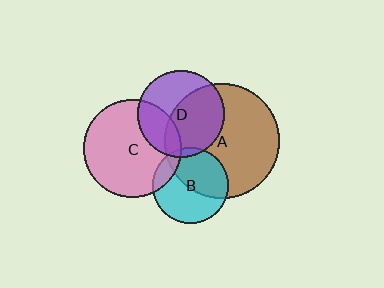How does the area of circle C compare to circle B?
Approximately 1.7 times.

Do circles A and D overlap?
Yes.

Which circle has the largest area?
Circle A (brown).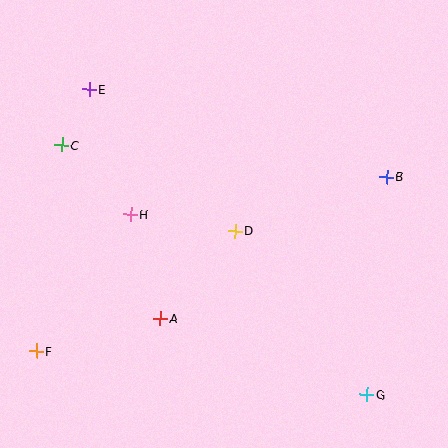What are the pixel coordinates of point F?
Point F is at (36, 351).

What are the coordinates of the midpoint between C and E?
The midpoint between C and E is at (76, 117).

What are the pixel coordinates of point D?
Point D is at (235, 231).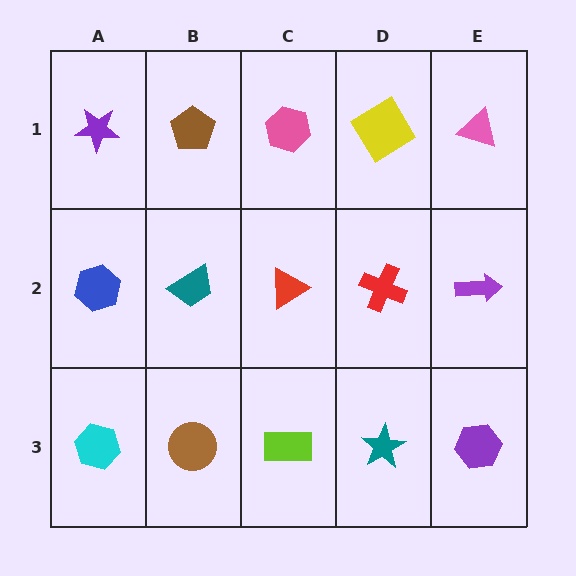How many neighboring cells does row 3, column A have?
2.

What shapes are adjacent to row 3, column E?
A purple arrow (row 2, column E), a teal star (row 3, column D).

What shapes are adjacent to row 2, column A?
A purple star (row 1, column A), a cyan hexagon (row 3, column A), a teal trapezoid (row 2, column B).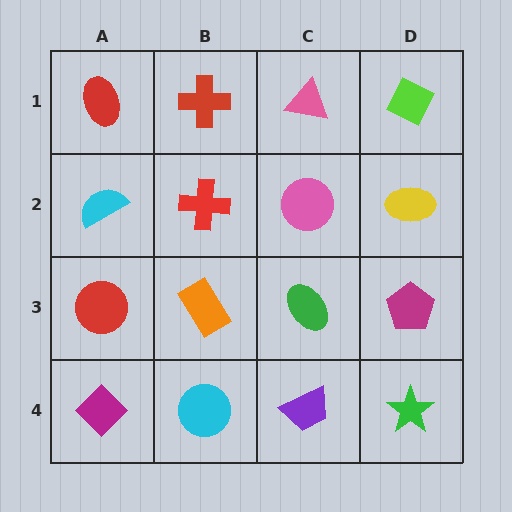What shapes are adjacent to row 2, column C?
A pink triangle (row 1, column C), a green ellipse (row 3, column C), a red cross (row 2, column B), a yellow ellipse (row 2, column D).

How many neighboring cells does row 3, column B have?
4.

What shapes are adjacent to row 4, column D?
A magenta pentagon (row 3, column D), a purple trapezoid (row 4, column C).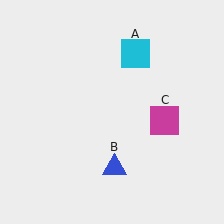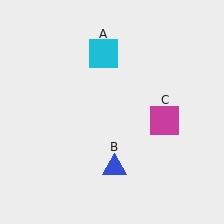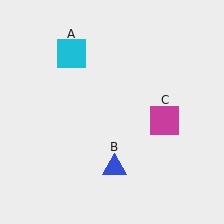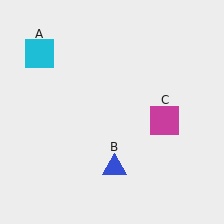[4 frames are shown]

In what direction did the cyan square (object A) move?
The cyan square (object A) moved left.